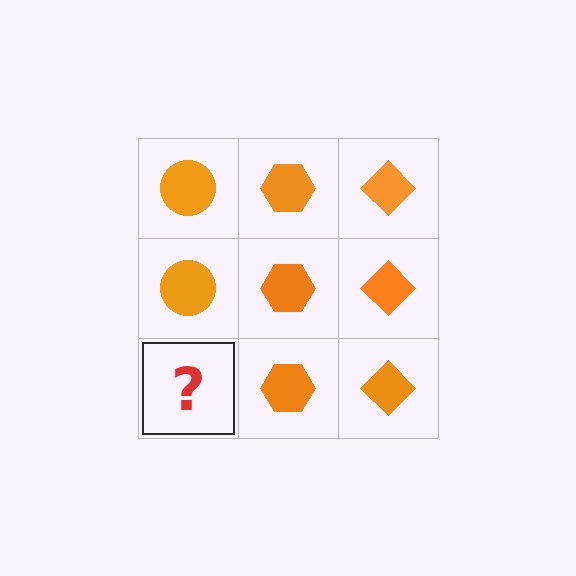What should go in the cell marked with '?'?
The missing cell should contain an orange circle.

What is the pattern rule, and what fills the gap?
The rule is that each column has a consistent shape. The gap should be filled with an orange circle.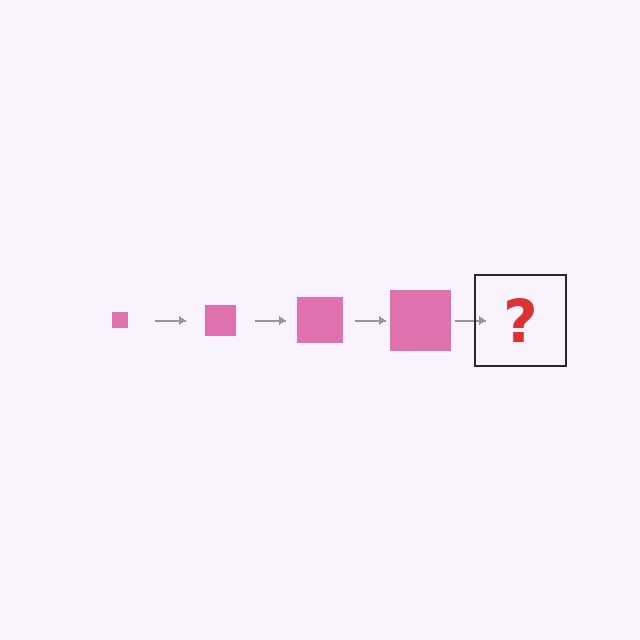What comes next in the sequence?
The next element should be a pink square, larger than the previous one.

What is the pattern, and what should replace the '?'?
The pattern is that the square gets progressively larger each step. The '?' should be a pink square, larger than the previous one.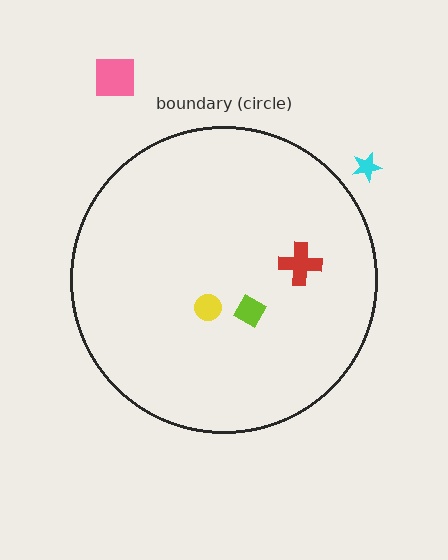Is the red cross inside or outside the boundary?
Inside.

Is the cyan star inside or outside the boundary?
Outside.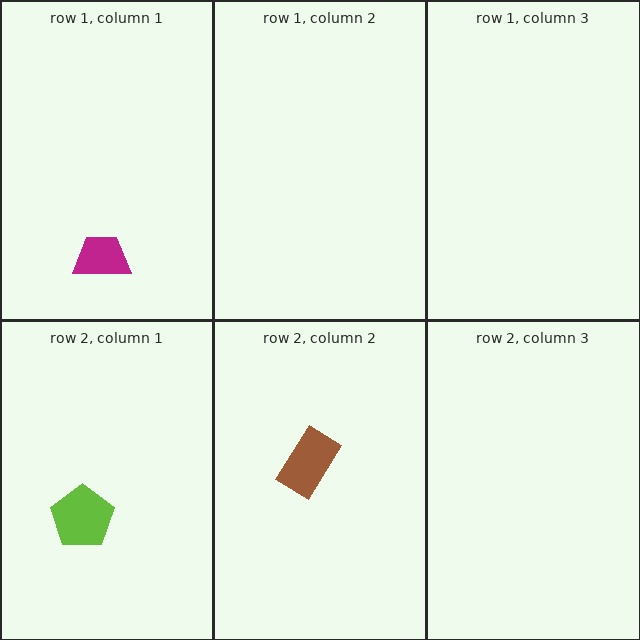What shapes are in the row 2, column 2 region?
The brown rectangle.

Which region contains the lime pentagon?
The row 2, column 1 region.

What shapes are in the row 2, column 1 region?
The lime pentagon.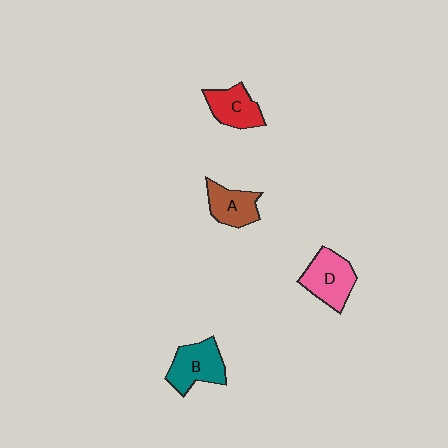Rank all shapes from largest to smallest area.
From largest to smallest: D (pink), B (teal), C (red), A (brown).